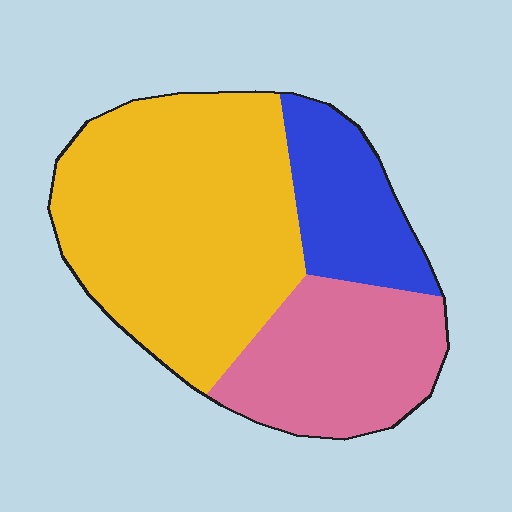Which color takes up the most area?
Yellow, at roughly 55%.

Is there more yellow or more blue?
Yellow.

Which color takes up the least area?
Blue, at roughly 20%.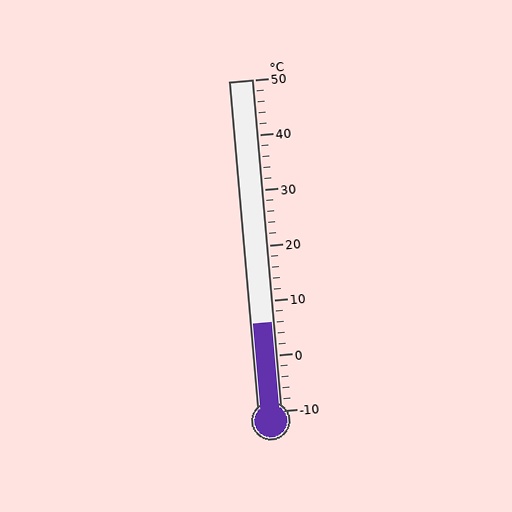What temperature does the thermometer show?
The thermometer shows approximately 6°C.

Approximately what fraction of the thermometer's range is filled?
The thermometer is filled to approximately 25% of its range.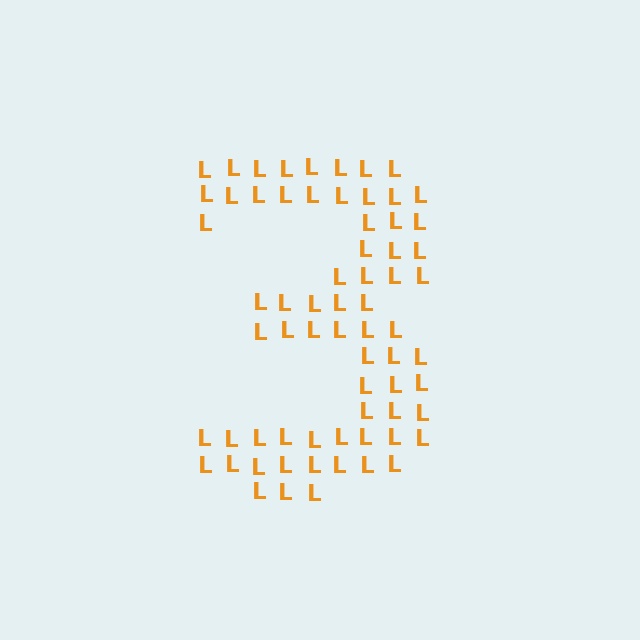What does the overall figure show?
The overall figure shows the digit 3.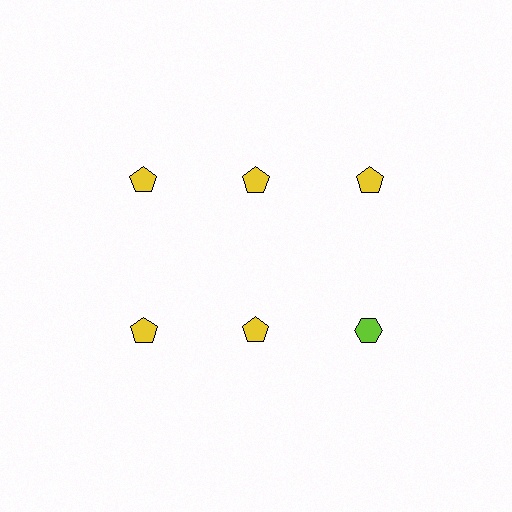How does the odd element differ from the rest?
It differs in both color (lime instead of yellow) and shape (hexagon instead of pentagon).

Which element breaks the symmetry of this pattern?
The lime hexagon in the second row, center column breaks the symmetry. All other shapes are yellow pentagons.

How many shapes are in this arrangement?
There are 6 shapes arranged in a grid pattern.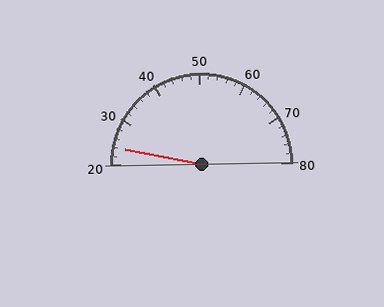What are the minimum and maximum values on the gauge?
The gauge ranges from 20 to 80.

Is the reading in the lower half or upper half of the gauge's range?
The reading is in the lower half of the range (20 to 80).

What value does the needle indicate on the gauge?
The needle indicates approximately 24.